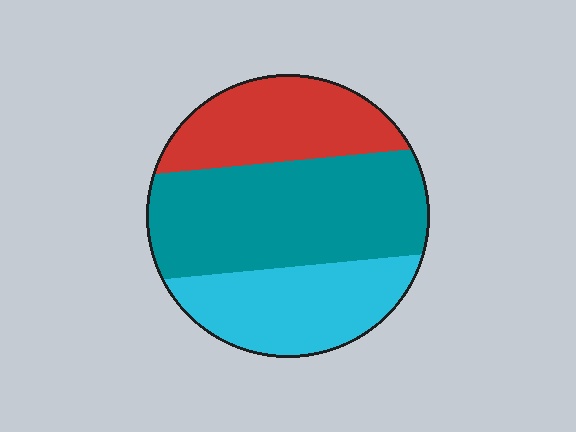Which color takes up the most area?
Teal, at roughly 45%.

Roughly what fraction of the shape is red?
Red takes up between a quarter and a half of the shape.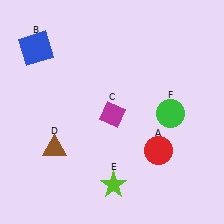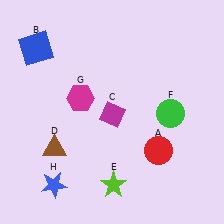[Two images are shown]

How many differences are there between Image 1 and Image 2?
There are 2 differences between the two images.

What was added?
A magenta hexagon (G), a blue star (H) were added in Image 2.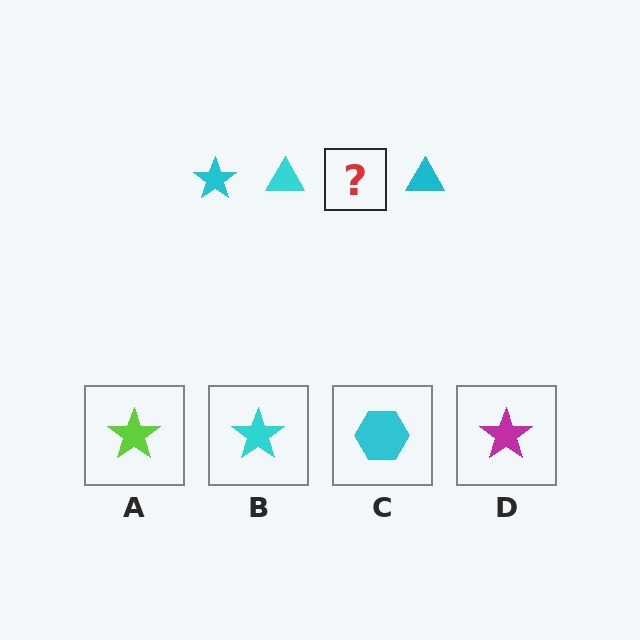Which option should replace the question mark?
Option B.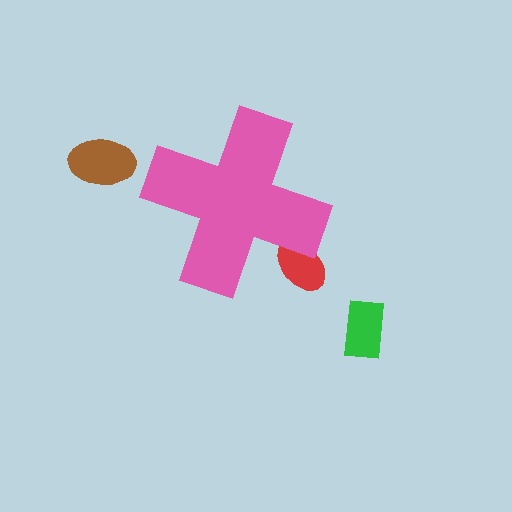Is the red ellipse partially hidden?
Yes, the red ellipse is partially hidden behind the pink cross.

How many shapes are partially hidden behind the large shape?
1 shape is partially hidden.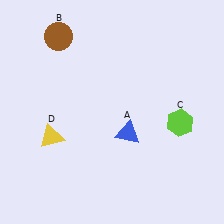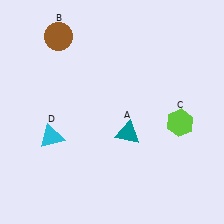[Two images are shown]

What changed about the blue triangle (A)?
In Image 1, A is blue. In Image 2, it changed to teal.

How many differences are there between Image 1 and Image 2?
There are 2 differences between the two images.